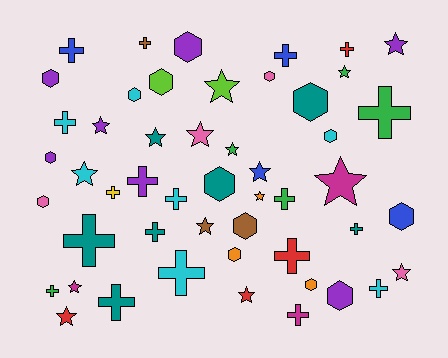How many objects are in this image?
There are 50 objects.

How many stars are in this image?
There are 16 stars.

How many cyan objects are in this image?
There are 7 cyan objects.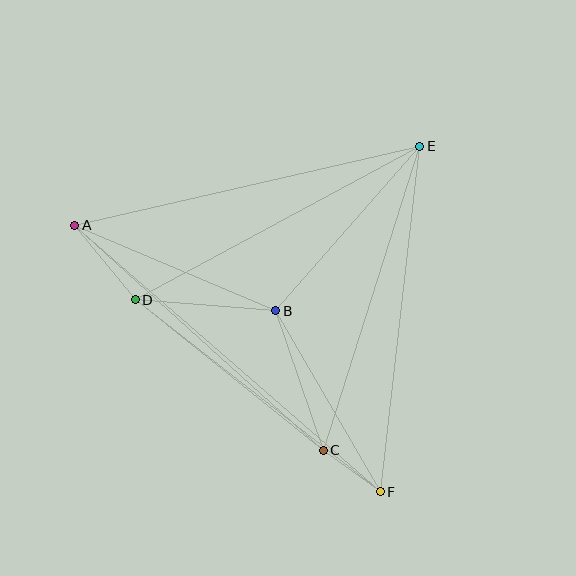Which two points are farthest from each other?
Points A and F are farthest from each other.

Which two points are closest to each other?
Points C and F are closest to each other.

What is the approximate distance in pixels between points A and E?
The distance between A and E is approximately 354 pixels.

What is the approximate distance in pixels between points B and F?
The distance between B and F is approximately 209 pixels.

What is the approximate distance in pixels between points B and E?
The distance between B and E is approximately 219 pixels.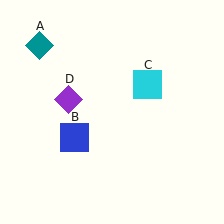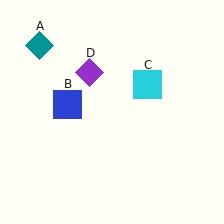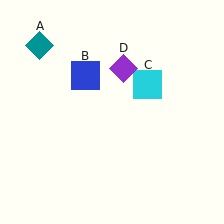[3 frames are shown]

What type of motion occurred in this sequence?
The blue square (object B), purple diamond (object D) rotated clockwise around the center of the scene.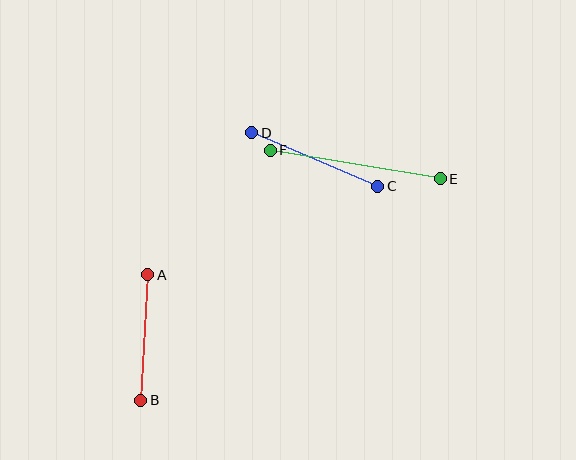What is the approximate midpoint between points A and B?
The midpoint is at approximately (144, 337) pixels.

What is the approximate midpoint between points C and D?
The midpoint is at approximately (315, 159) pixels.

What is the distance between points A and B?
The distance is approximately 126 pixels.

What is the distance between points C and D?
The distance is approximately 137 pixels.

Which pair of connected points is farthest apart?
Points E and F are farthest apart.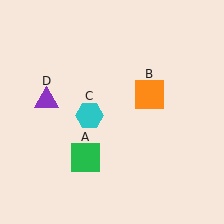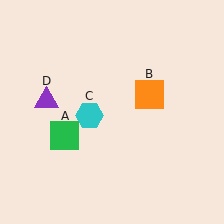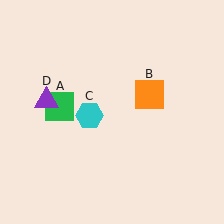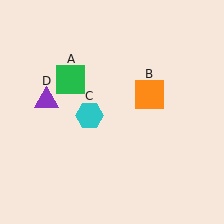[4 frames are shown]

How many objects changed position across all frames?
1 object changed position: green square (object A).